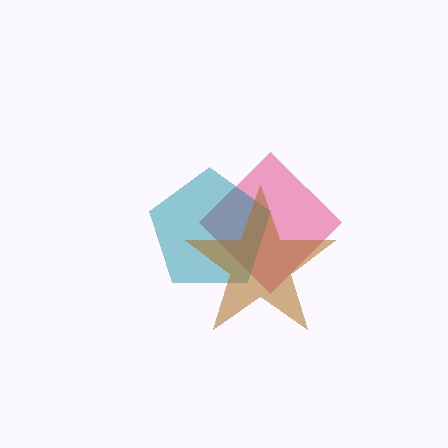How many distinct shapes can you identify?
There are 3 distinct shapes: a pink diamond, a teal pentagon, a brown star.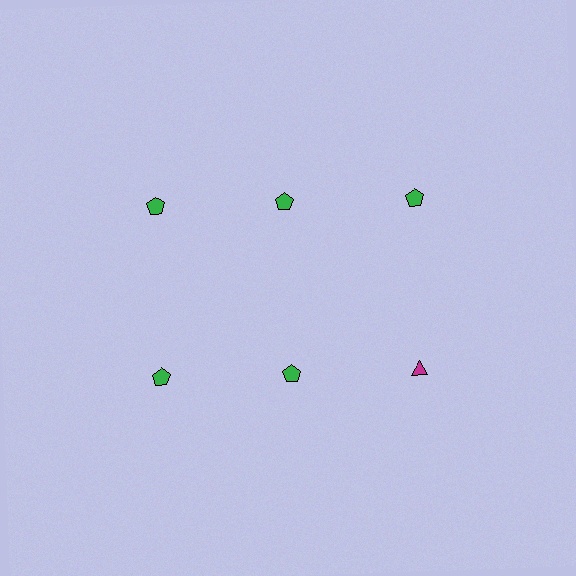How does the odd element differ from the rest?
It differs in both color (magenta instead of green) and shape (triangle instead of pentagon).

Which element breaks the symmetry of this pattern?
The magenta triangle in the second row, center column breaks the symmetry. All other shapes are green pentagons.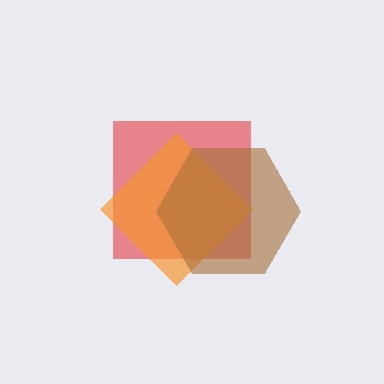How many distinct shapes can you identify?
There are 3 distinct shapes: a red square, an orange diamond, a brown hexagon.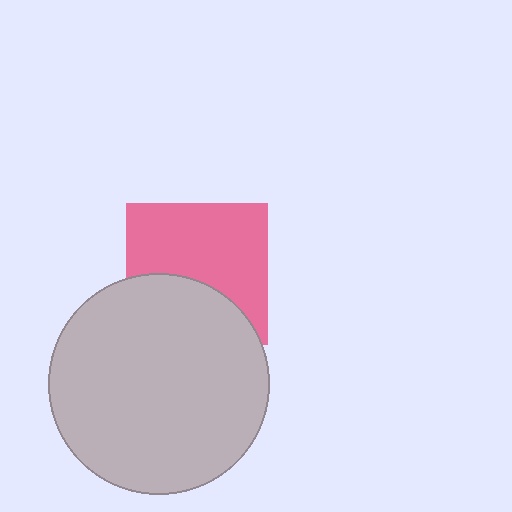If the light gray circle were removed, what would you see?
You would see the complete pink square.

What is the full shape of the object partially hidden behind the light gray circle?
The partially hidden object is a pink square.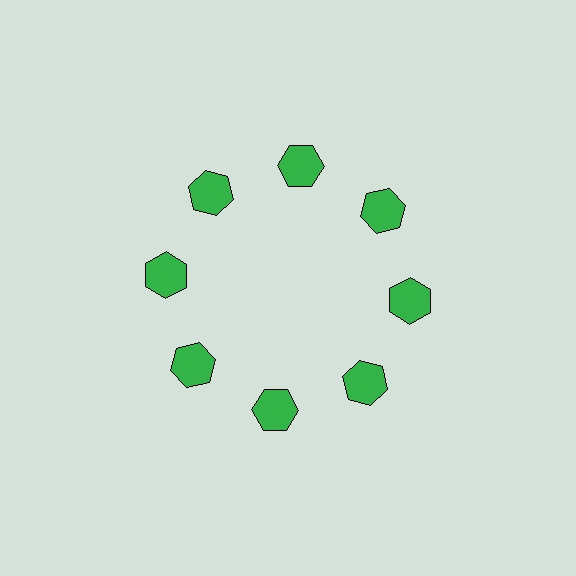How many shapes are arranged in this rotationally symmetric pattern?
There are 8 shapes, arranged in 8 groups of 1.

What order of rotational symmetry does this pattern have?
This pattern has 8-fold rotational symmetry.